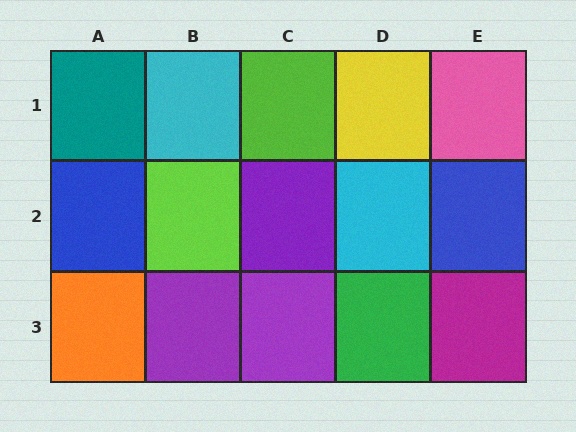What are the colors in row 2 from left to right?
Blue, lime, purple, cyan, blue.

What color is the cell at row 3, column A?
Orange.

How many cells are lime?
2 cells are lime.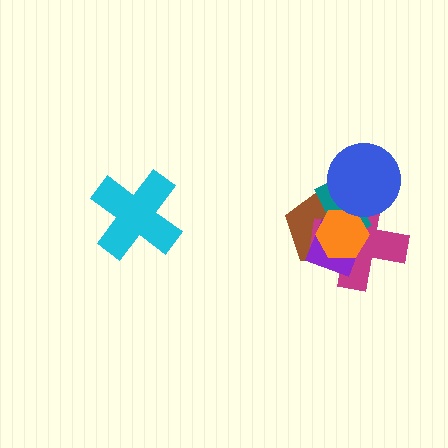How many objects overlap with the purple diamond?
4 objects overlap with the purple diamond.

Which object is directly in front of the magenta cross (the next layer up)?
The purple diamond is directly in front of the magenta cross.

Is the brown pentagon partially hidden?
Yes, it is partially covered by another shape.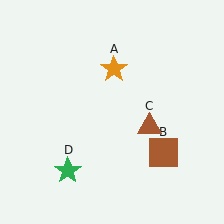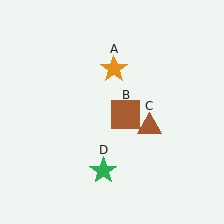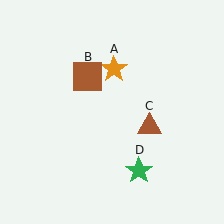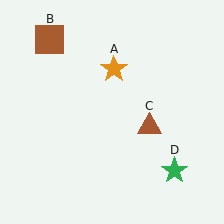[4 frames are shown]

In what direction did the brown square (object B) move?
The brown square (object B) moved up and to the left.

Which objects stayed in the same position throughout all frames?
Orange star (object A) and brown triangle (object C) remained stationary.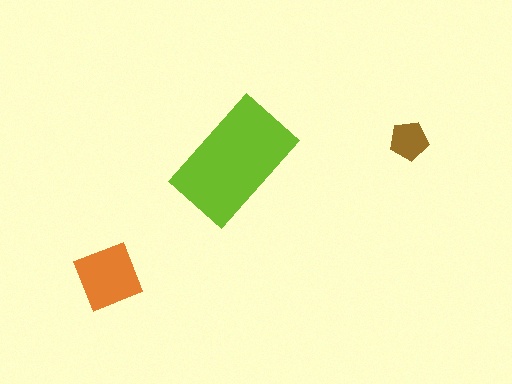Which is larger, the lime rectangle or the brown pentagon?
The lime rectangle.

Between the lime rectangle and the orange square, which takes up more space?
The lime rectangle.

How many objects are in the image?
There are 3 objects in the image.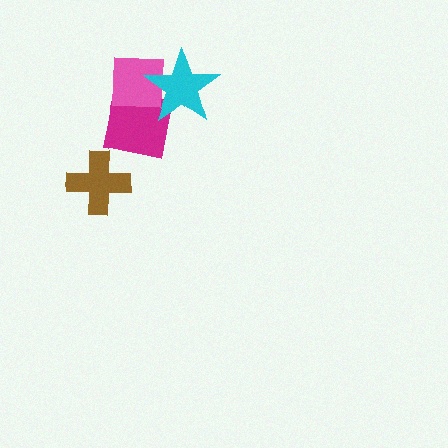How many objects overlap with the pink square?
2 objects overlap with the pink square.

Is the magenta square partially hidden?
Yes, it is partially covered by another shape.